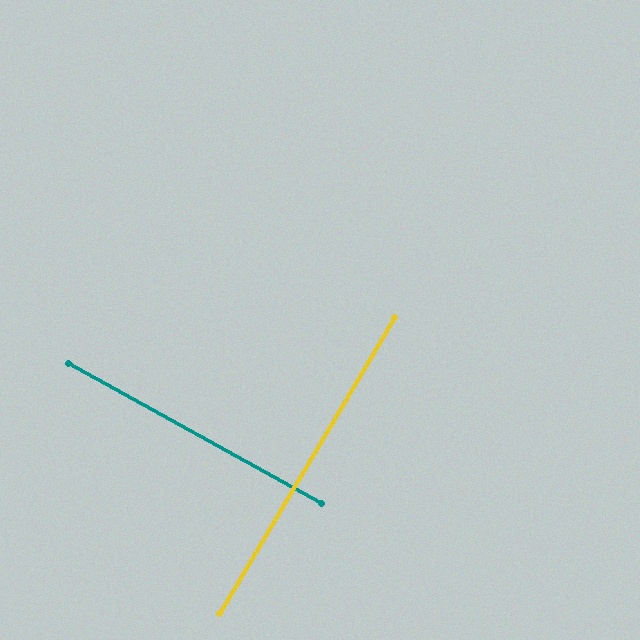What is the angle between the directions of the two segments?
Approximately 88 degrees.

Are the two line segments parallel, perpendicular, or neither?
Perpendicular — they meet at approximately 88°.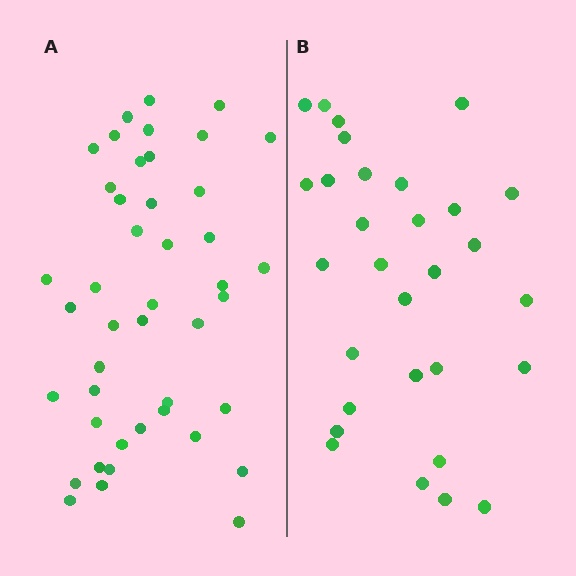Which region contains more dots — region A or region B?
Region A (the left region) has more dots.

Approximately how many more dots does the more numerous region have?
Region A has approximately 15 more dots than region B.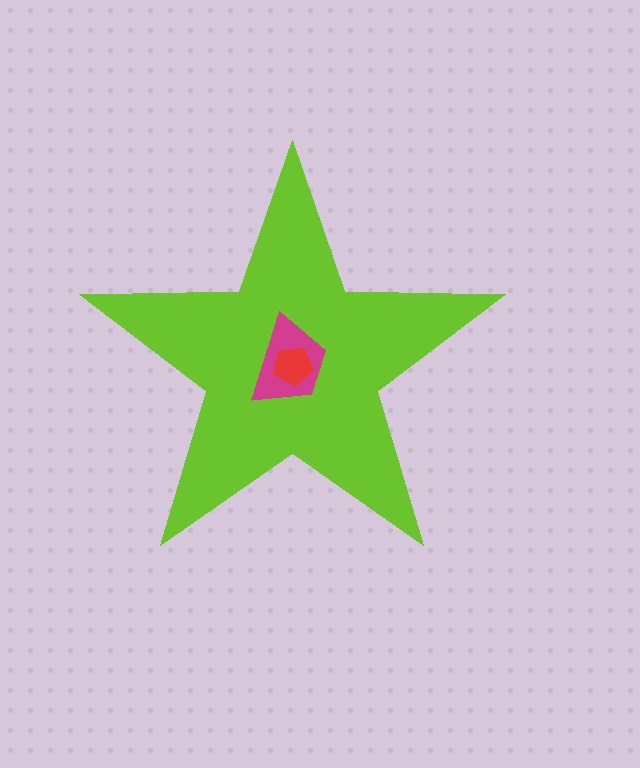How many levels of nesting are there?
3.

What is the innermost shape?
The red pentagon.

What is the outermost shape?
The lime star.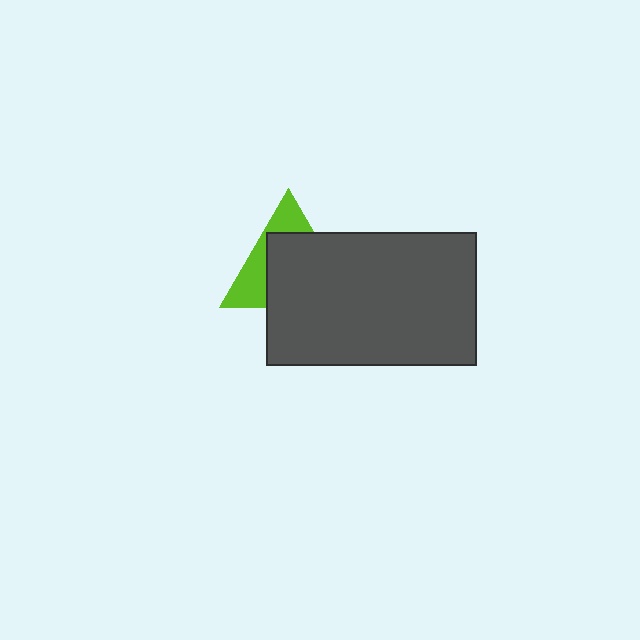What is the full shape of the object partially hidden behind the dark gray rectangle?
The partially hidden object is a lime triangle.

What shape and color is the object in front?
The object in front is a dark gray rectangle.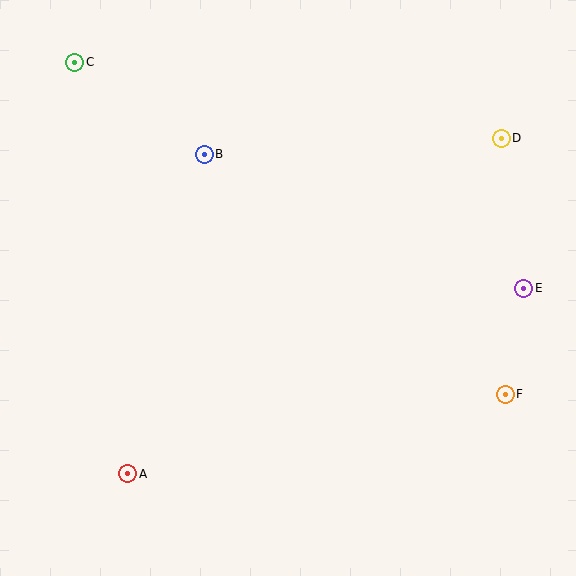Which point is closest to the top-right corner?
Point D is closest to the top-right corner.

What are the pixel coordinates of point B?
Point B is at (204, 154).